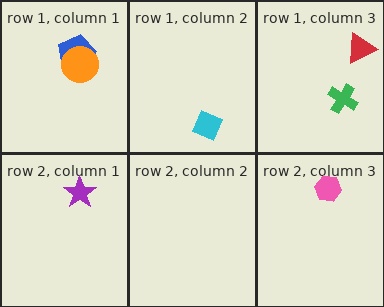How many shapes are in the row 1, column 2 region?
1.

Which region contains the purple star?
The row 2, column 1 region.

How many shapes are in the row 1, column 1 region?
2.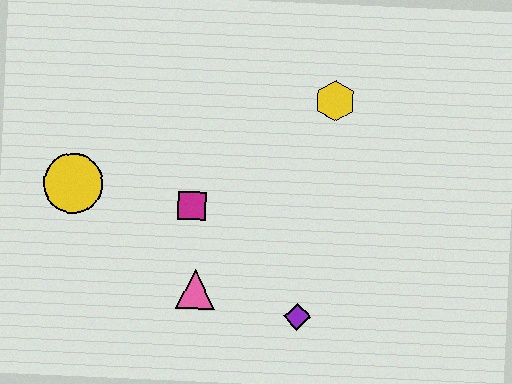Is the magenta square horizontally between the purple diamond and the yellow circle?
Yes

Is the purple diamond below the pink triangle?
Yes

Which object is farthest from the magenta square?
The yellow hexagon is farthest from the magenta square.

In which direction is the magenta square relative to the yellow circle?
The magenta square is to the right of the yellow circle.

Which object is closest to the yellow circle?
The magenta square is closest to the yellow circle.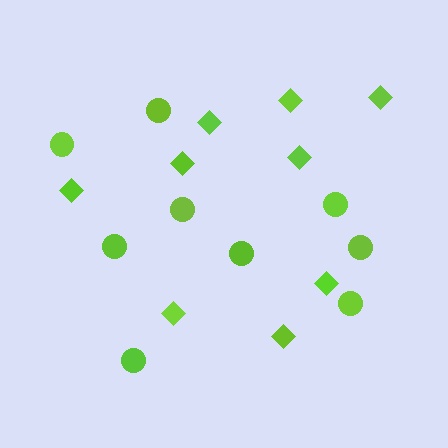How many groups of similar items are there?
There are 2 groups: one group of circles (9) and one group of diamonds (9).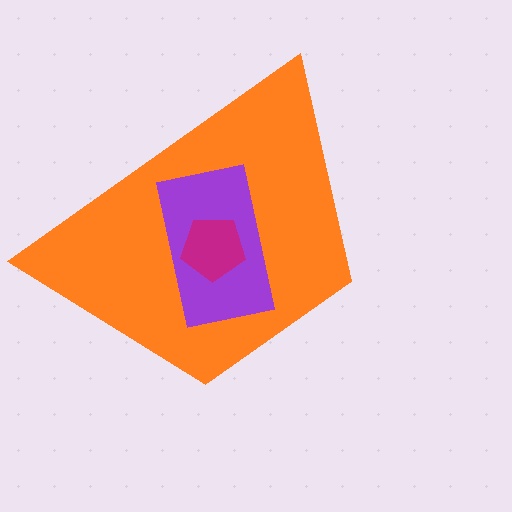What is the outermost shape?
The orange trapezoid.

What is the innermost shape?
The magenta pentagon.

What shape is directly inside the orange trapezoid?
The purple rectangle.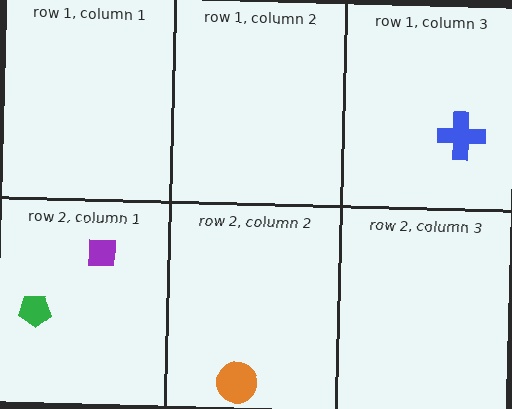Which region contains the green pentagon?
The row 2, column 1 region.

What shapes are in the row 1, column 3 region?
The blue cross.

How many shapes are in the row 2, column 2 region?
1.